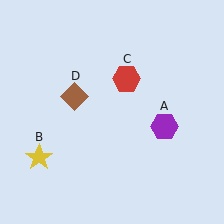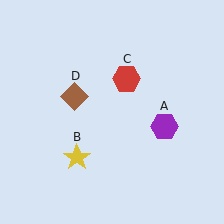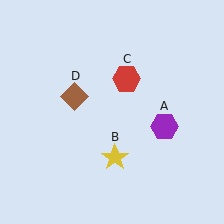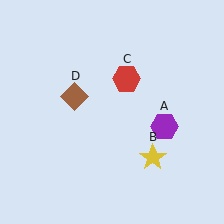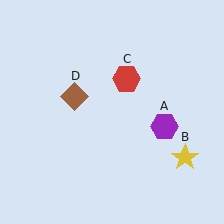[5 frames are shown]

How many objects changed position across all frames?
1 object changed position: yellow star (object B).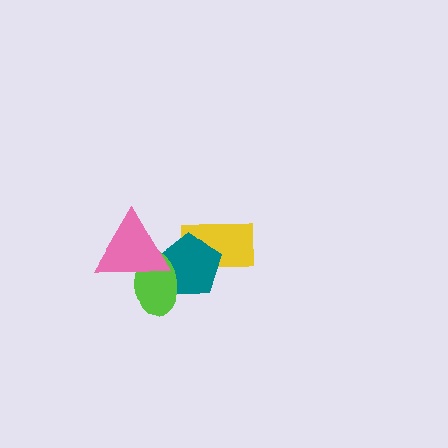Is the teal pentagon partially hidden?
Yes, it is partially covered by another shape.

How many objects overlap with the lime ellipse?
2 objects overlap with the lime ellipse.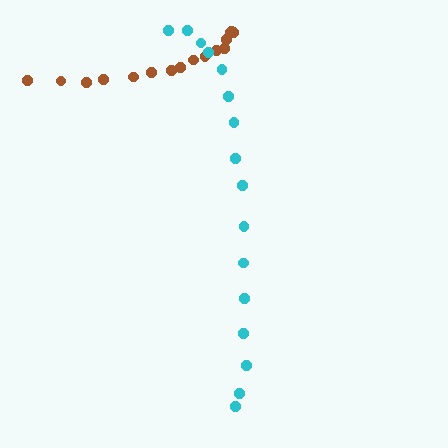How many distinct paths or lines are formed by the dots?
There are 2 distinct paths.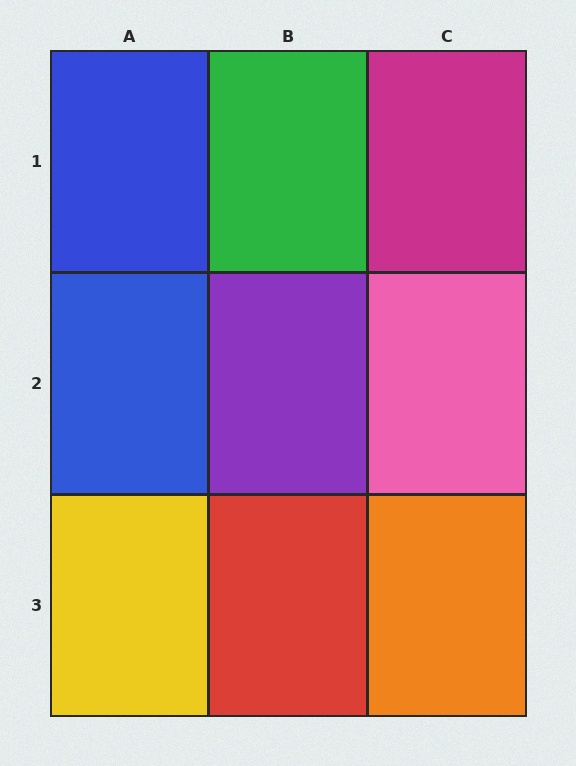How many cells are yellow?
1 cell is yellow.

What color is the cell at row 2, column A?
Blue.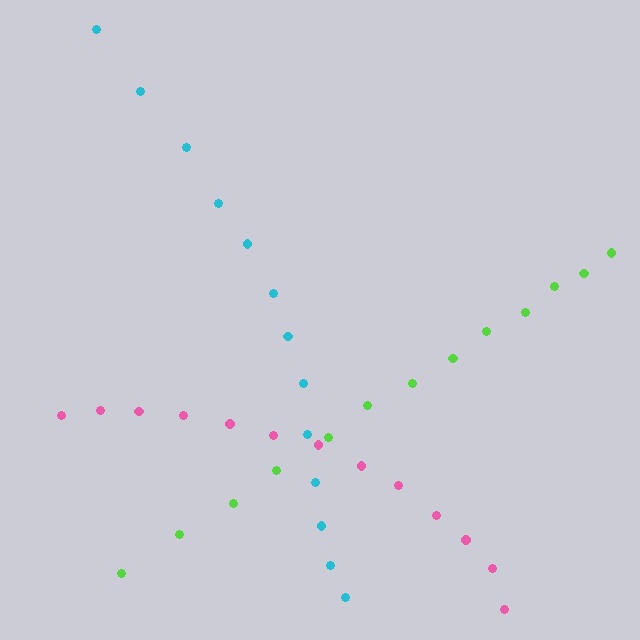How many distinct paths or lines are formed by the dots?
There are 3 distinct paths.